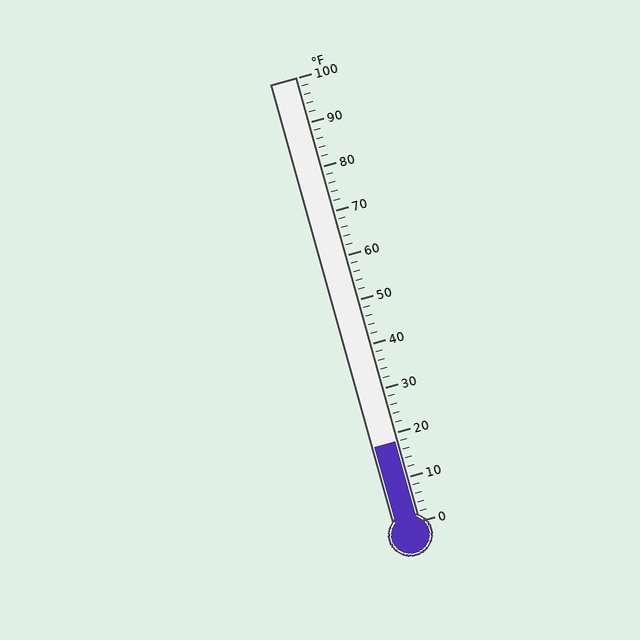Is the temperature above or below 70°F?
The temperature is below 70°F.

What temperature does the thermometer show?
The thermometer shows approximately 18°F.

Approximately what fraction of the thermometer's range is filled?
The thermometer is filled to approximately 20% of its range.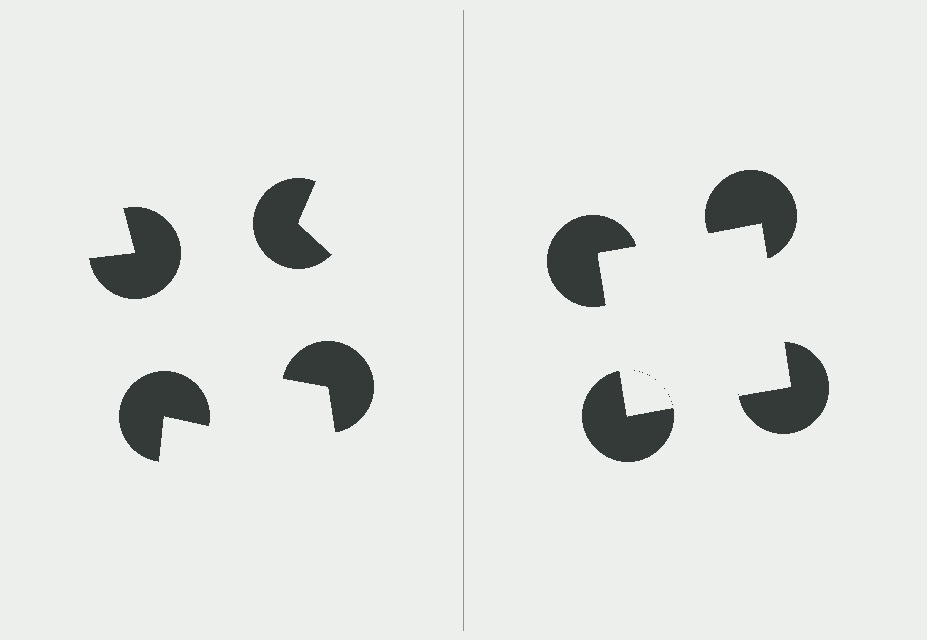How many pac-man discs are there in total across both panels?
8 — 4 on each side.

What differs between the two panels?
The pac-man discs are positioned identically on both sides; only the wedge orientations differ. On the right they align to a square; on the left they are misaligned.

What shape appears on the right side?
An illusory square.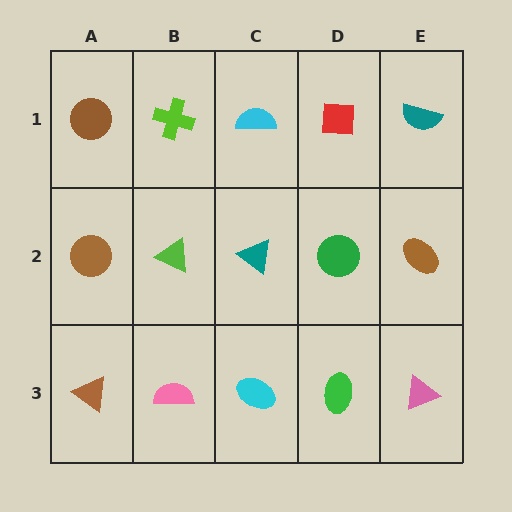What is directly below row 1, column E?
A brown ellipse.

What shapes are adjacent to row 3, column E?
A brown ellipse (row 2, column E), a green ellipse (row 3, column D).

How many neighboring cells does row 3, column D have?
3.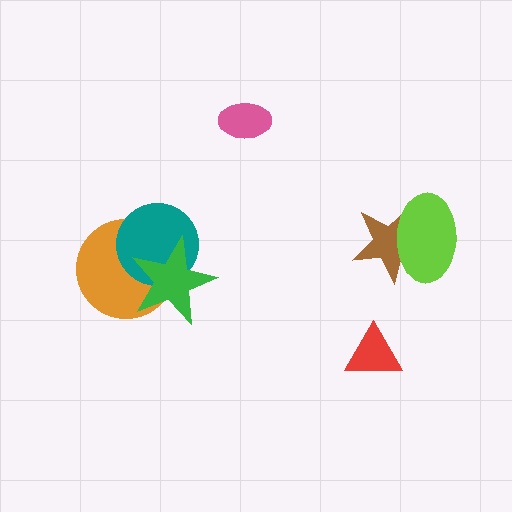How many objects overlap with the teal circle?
2 objects overlap with the teal circle.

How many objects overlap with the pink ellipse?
0 objects overlap with the pink ellipse.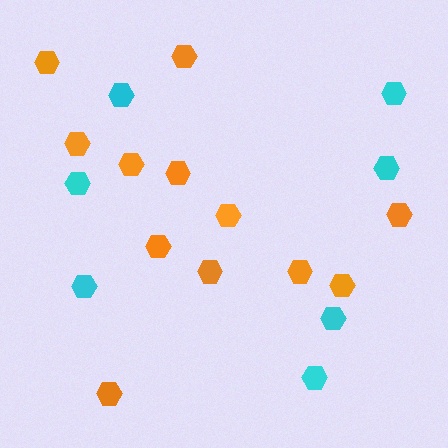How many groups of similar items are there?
There are 2 groups: one group of orange hexagons (12) and one group of cyan hexagons (7).